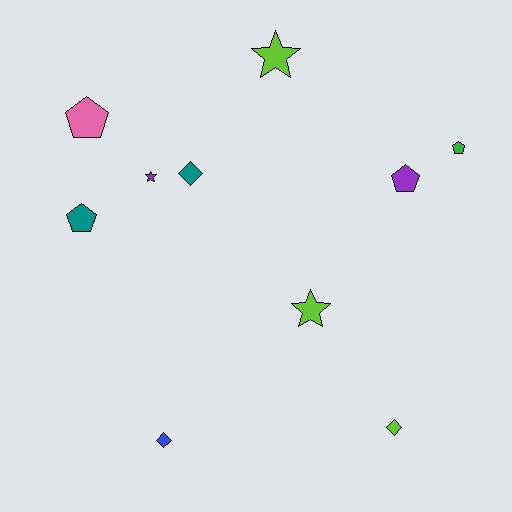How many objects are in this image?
There are 10 objects.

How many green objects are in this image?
There is 1 green object.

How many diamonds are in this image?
There are 3 diamonds.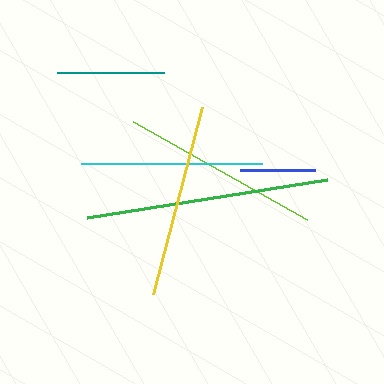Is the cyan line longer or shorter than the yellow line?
The yellow line is longer than the cyan line.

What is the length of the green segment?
The green segment is approximately 244 pixels long.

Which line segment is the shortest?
The blue line is the shortest at approximately 75 pixels.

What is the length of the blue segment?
The blue segment is approximately 75 pixels long.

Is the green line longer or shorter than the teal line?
The green line is longer than the teal line.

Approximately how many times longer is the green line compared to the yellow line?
The green line is approximately 1.3 times the length of the yellow line.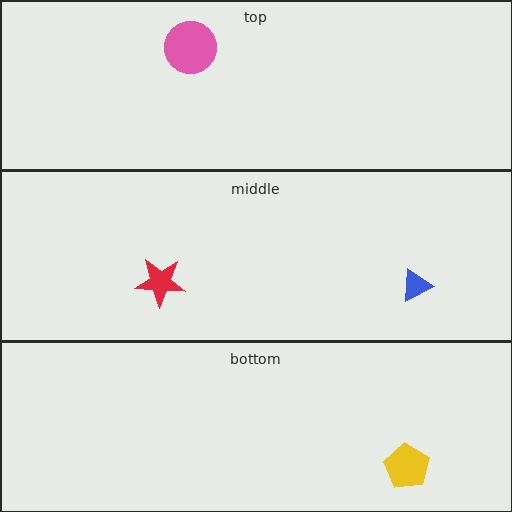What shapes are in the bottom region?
The yellow pentagon.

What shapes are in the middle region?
The red star, the blue triangle.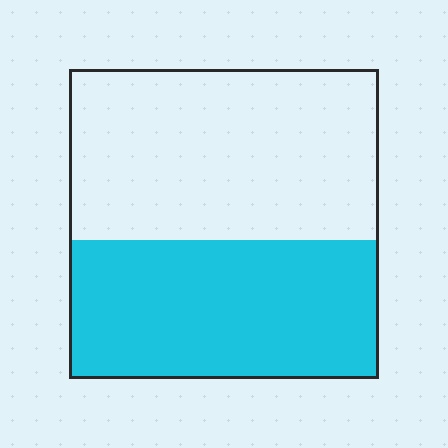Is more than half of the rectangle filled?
No.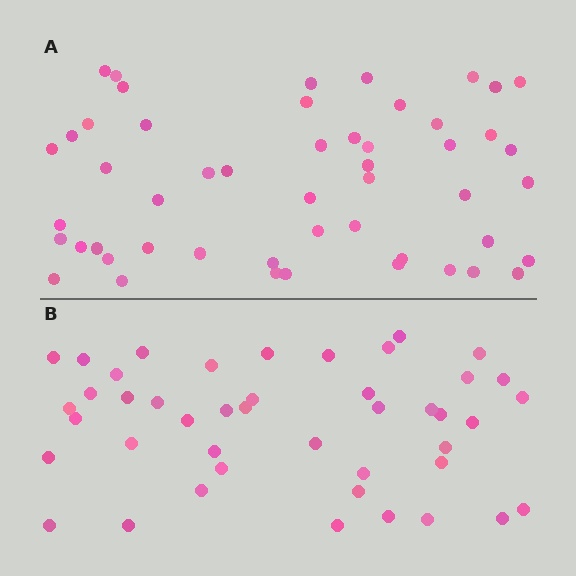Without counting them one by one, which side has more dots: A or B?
Region A (the top region) has more dots.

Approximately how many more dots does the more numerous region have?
Region A has roughly 8 or so more dots than region B.